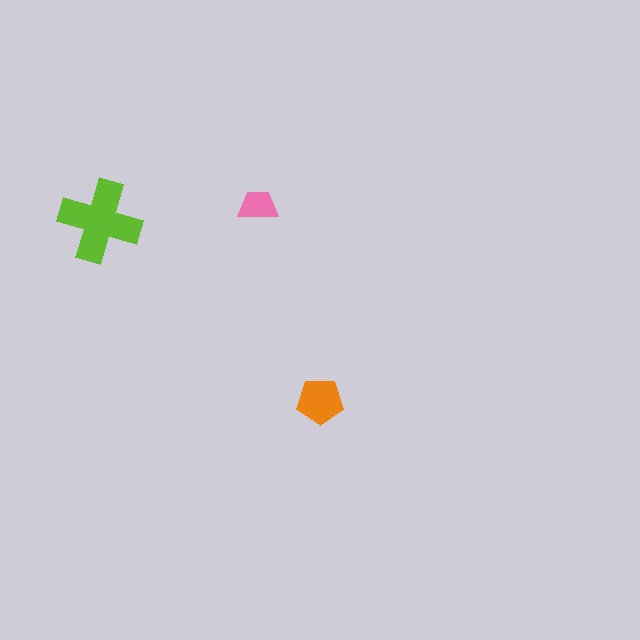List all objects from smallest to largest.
The pink trapezoid, the orange pentagon, the lime cross.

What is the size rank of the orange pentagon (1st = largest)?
2nd.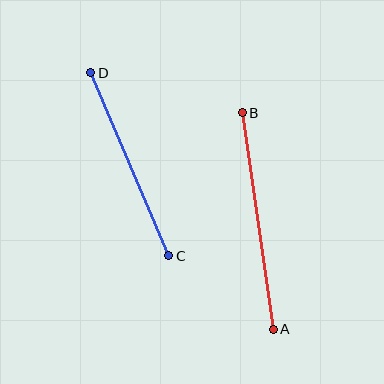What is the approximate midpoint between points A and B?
The midpoint is at approximately (258, 221) pixels.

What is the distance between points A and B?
The distance is approximately 219 pixels.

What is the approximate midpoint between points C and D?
The midpoint is at approximately (130, 164) pixels.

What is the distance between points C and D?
The distance is approximately 199 pixels.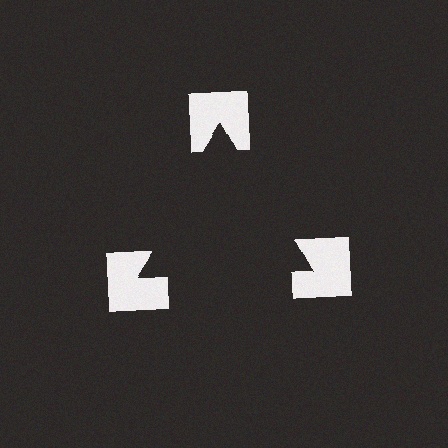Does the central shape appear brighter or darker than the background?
It typically appears slightly darker than the background, even though no actual brightness change is drawn.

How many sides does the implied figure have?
3 sides.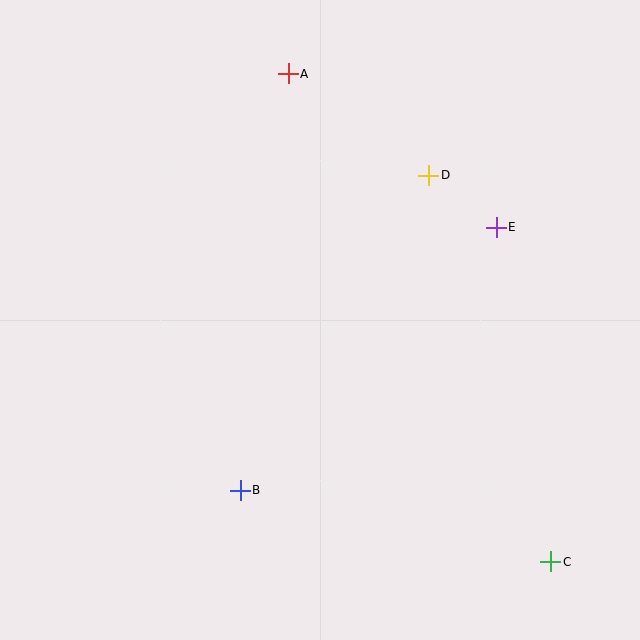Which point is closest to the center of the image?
Point D at (429, 175) is closest to the center.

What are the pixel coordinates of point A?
Point A is at (288, 74).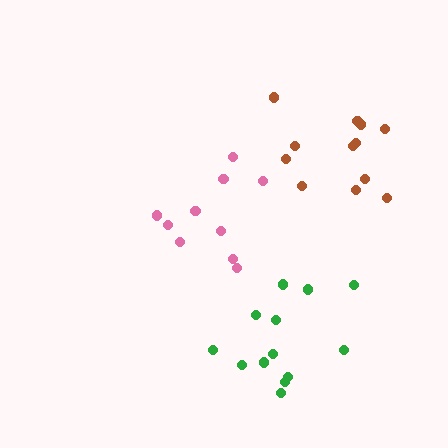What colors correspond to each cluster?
The clusters are colored: pink, green, brown.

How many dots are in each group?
Group 1: 10 dots, Group 2: 13 dots, Group 3: 12 dots (35 total).